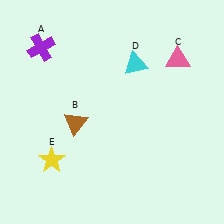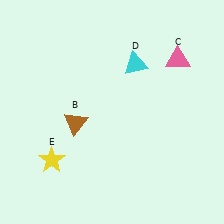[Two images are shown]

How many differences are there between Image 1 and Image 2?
There is 1 difference between the two images.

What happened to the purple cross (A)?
The purple cross (A) was removed in Image 2. It was in the top-left area of Image 1.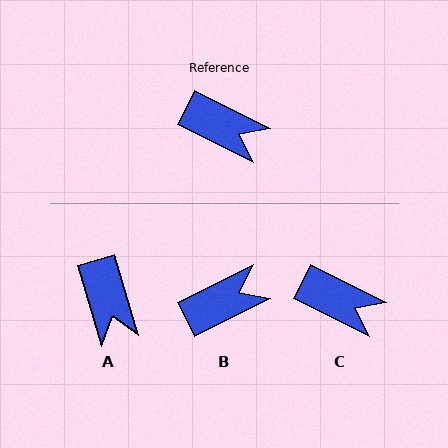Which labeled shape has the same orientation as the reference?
C.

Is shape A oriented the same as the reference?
No, it is off by about 47 degrees.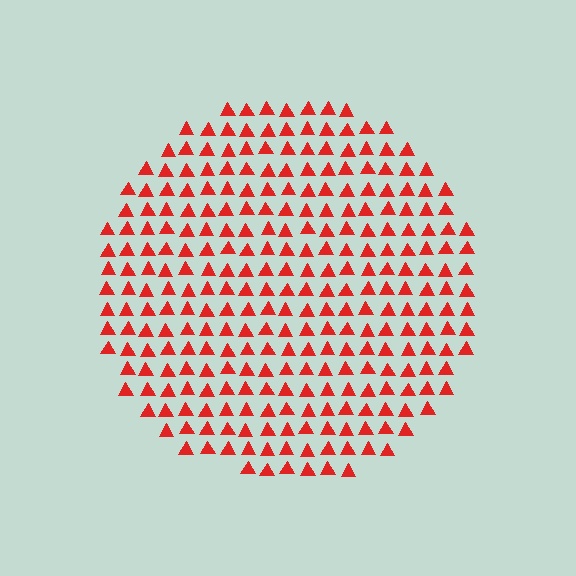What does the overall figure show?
The overall figure shows a circle.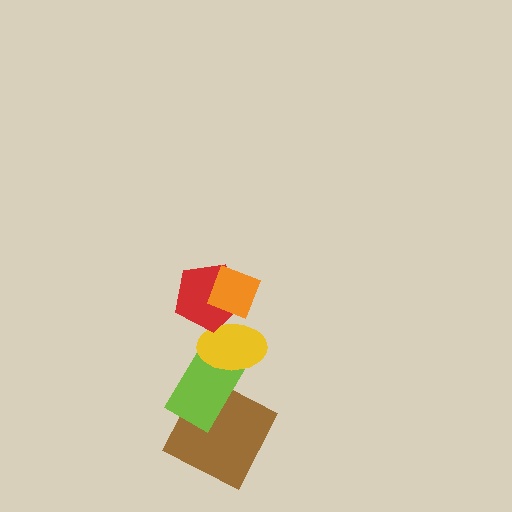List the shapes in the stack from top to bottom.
From top to bottom: the orange diamond, the red pentagon, the yellow ellipse, the lime rectangle, the brown square.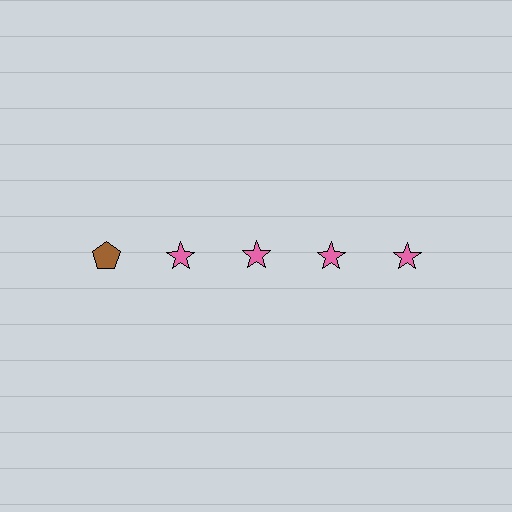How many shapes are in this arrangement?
There are 5 shapes arranged in a grid pattern.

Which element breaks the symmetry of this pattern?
The brown pentagon in the top row, leftmost column breaks the symmetry. All other shapes are pink stars.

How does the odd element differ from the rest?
It differs in both color (brown instead of pink) and shape (pentagon instead of star).